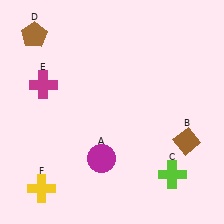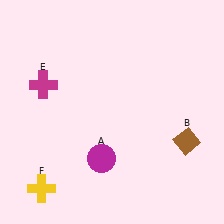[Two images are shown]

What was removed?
The lime cross (C), the brown pentagon (D) were removed in Image 2.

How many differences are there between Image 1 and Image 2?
There are 2 differences between the two images.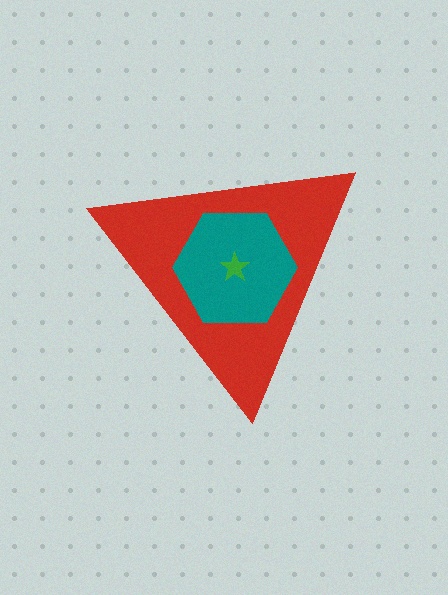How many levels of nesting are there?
3.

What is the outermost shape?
The red triangle.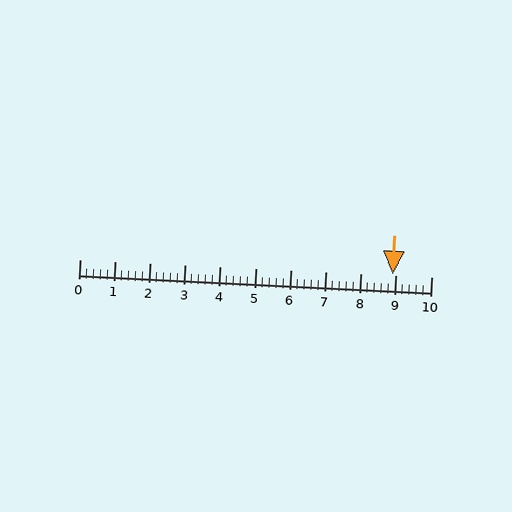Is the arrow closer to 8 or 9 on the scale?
The arrow is closer to 9.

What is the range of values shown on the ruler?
The ruler shows values from 0 to 10.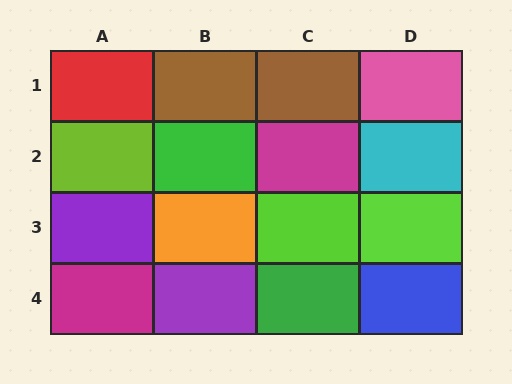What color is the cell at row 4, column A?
Magenta.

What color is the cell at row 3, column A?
Purple.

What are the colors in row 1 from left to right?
Red, brown, brown, pink.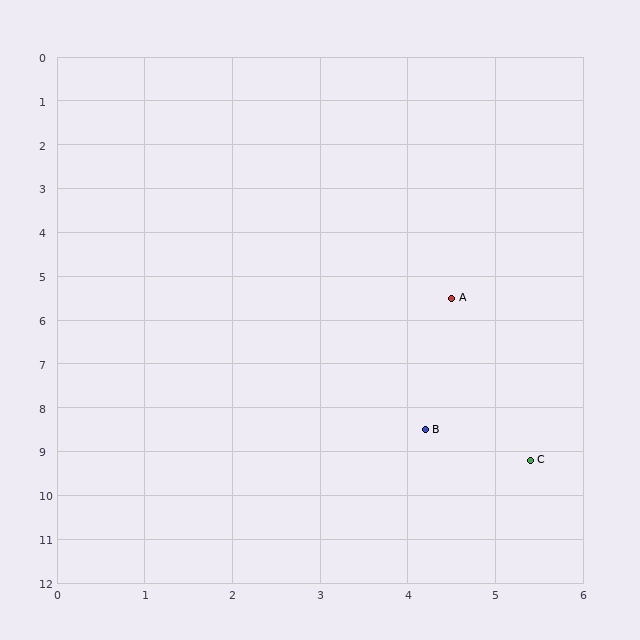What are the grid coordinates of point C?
Point C is at approximately (5.4, 9.2).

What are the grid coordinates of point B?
Point B is at approximately (4.2, 8.5).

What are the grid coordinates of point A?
Point A is at approximately (4.5, 5.5).